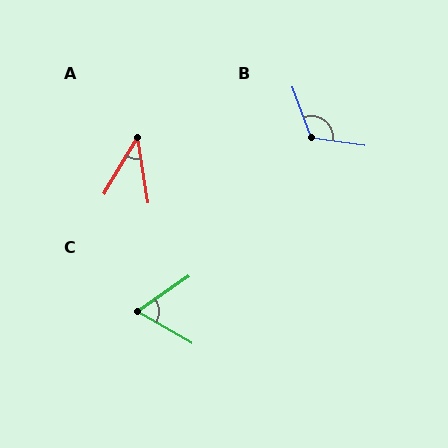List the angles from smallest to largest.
A (40°), C (65°), B (118°).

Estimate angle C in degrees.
Approximately 65 degrees.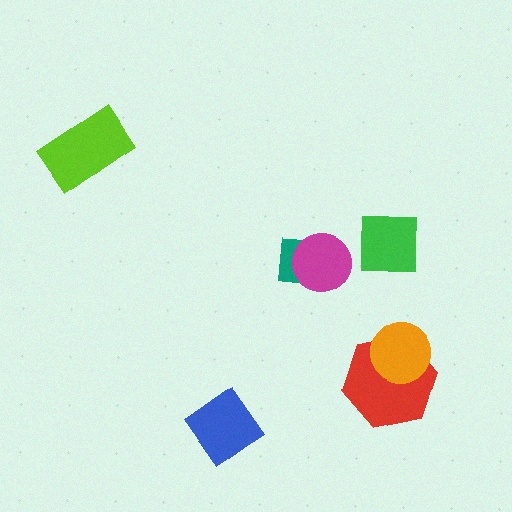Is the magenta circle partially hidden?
No, no other shape covers it.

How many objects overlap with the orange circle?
1 object overlaps with the orange circle.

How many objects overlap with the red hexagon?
1 object overlaps with the red hexagon.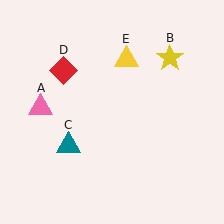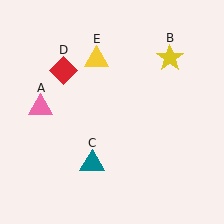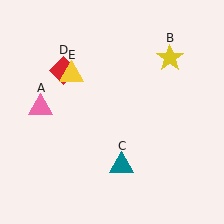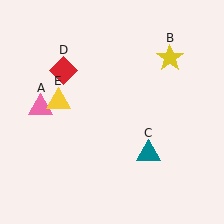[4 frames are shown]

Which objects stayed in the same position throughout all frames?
Pink triangle (object A) and yellow star (object B) and red diamond (object D) remained stationary.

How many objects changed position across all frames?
2 objects changed position: teal triangle (object C), yellow triangle (object E).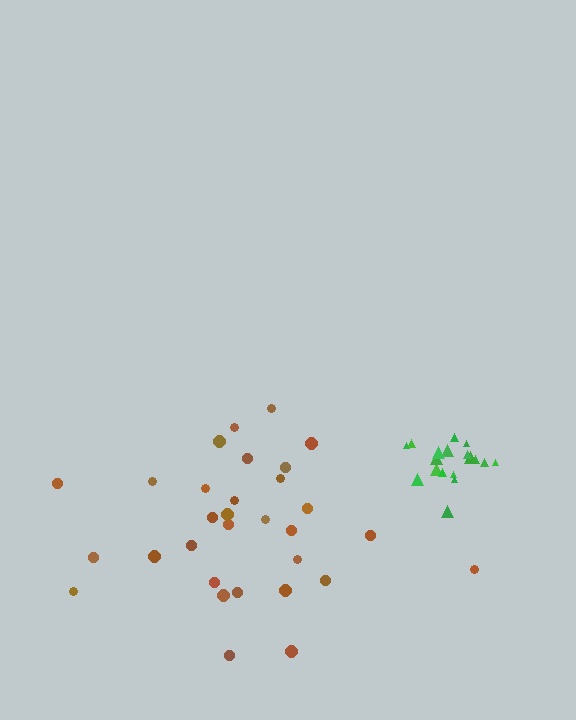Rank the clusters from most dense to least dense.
green, brown.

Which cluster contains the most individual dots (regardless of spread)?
Brown (31).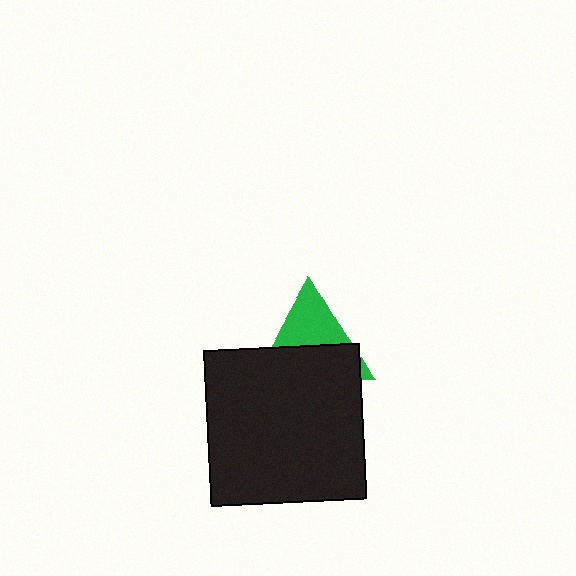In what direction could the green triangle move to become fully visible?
The green triangle could move up. That would shift it out from behind the black square entirely.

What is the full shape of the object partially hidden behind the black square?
The partially hidden object is a green triangle.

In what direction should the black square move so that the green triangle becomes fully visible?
The black square should move down. That is the shortest direction to clear the overlap and leave the green triangle fully visible.